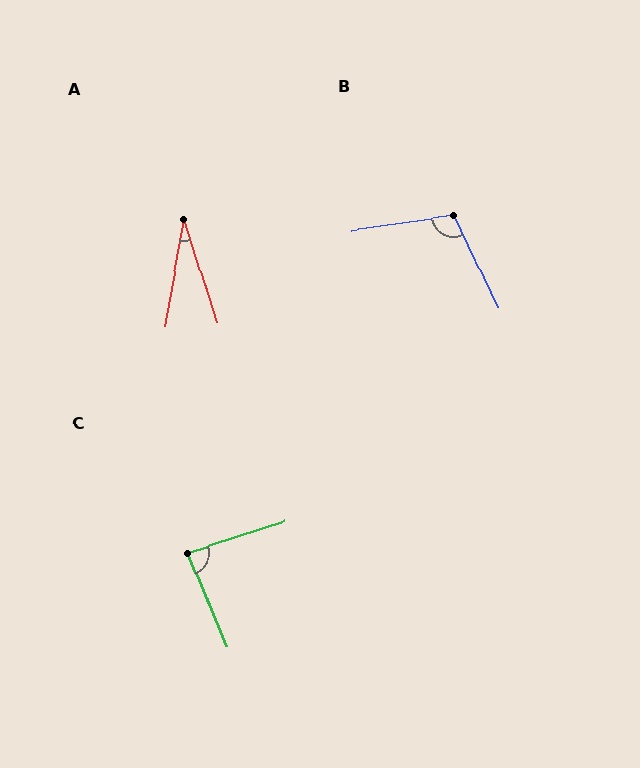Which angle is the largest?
B, at approximately 107 degrees.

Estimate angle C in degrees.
Approximately 85 degrees.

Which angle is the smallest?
A, at approximately 28 degrees.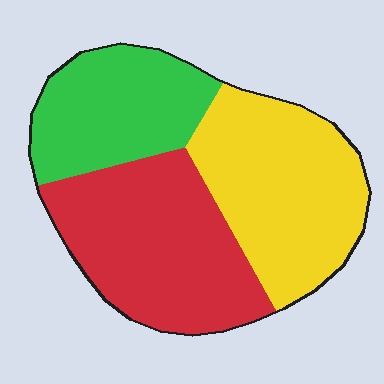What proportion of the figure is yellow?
Yellow takes up between a quarter and a half of the figure.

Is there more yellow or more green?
Yellow.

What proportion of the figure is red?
Red covers 38% of the figure.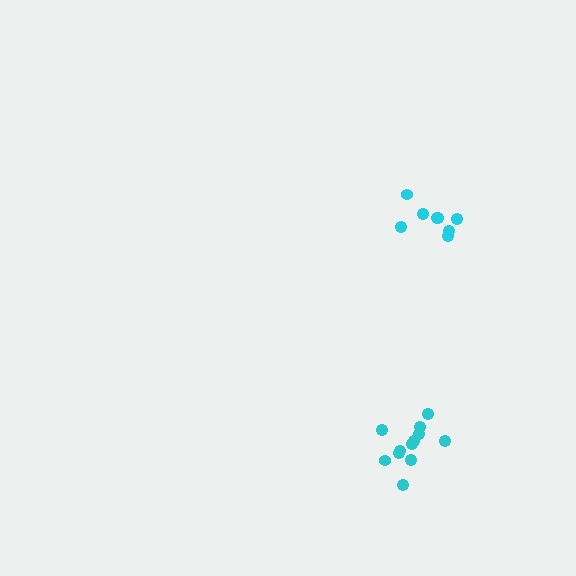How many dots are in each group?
Group 1: 8 dots, Group 2: 12 dots (20 total).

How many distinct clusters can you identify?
There are 2 distinct clusters.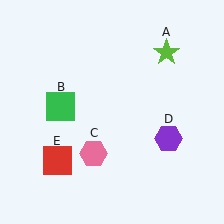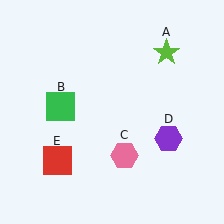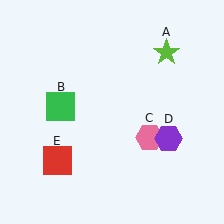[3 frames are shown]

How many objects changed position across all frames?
1 object changed position: pink hexagon (object C).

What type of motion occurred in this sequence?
The pink hexagon (object C) rotated counterclockwise around the center of the scene.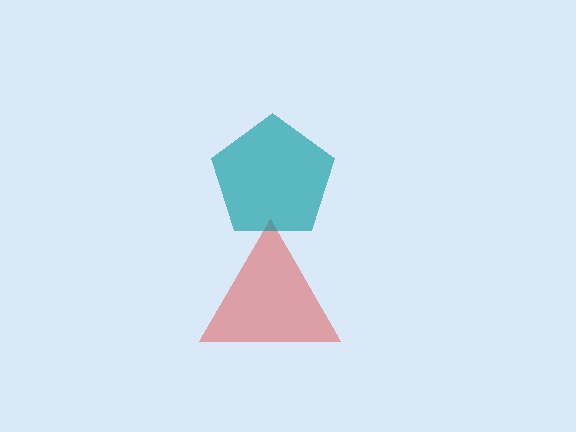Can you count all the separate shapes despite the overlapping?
Yes, there are 2 separate shapes.